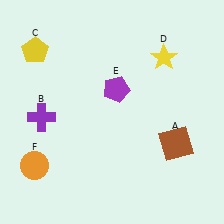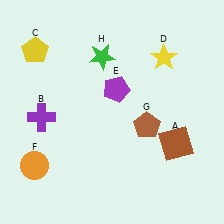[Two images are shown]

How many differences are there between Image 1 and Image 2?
There are 2 differences between the two images.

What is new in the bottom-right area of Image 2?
A brown pentagon (G) was added in the bottom-right area of Image 2.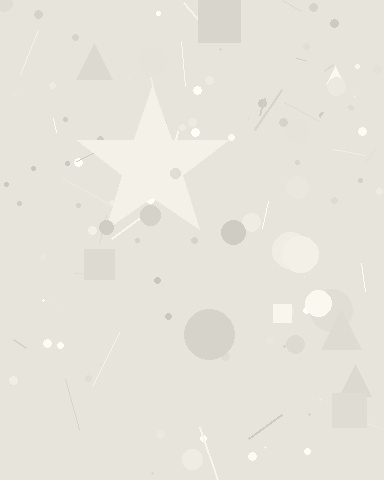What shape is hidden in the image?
A star is hidden in the image.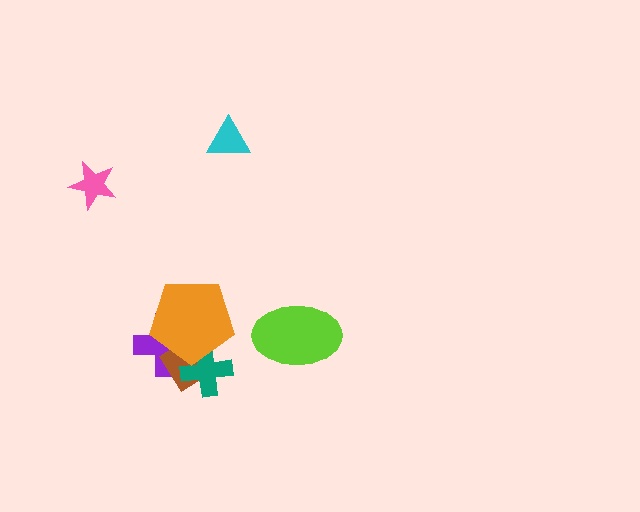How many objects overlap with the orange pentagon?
3 objects overlap with the orange pentagon.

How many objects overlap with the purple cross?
3 objects overlap with the purple cross.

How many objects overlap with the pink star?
0 objects overlap with the pink star.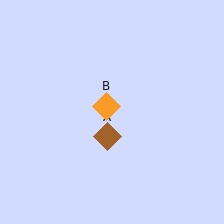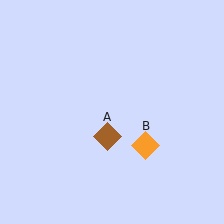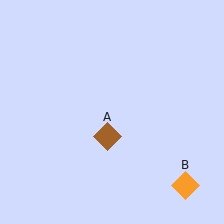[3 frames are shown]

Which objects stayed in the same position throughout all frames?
Brown diamond (object A) remained stationary.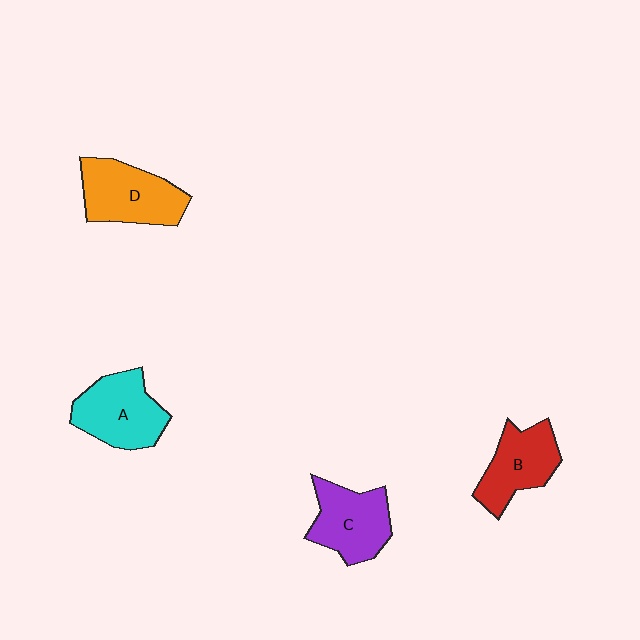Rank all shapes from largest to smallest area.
From largest to smallest: D (orange), A (cyan), C (purple), B (red).